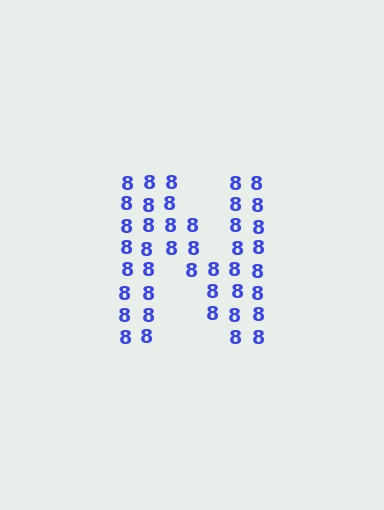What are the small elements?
The small elements are digit 8's.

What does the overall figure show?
The overall figure shows the letter N.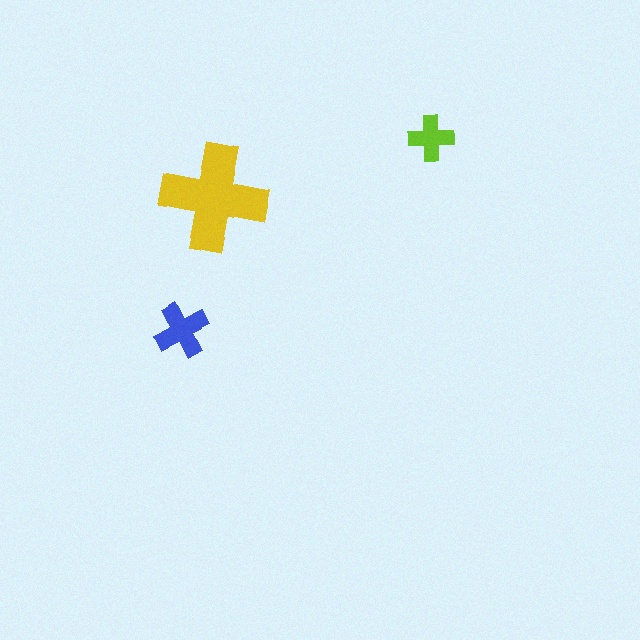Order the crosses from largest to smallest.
the yellow one, the blue one, the lime one.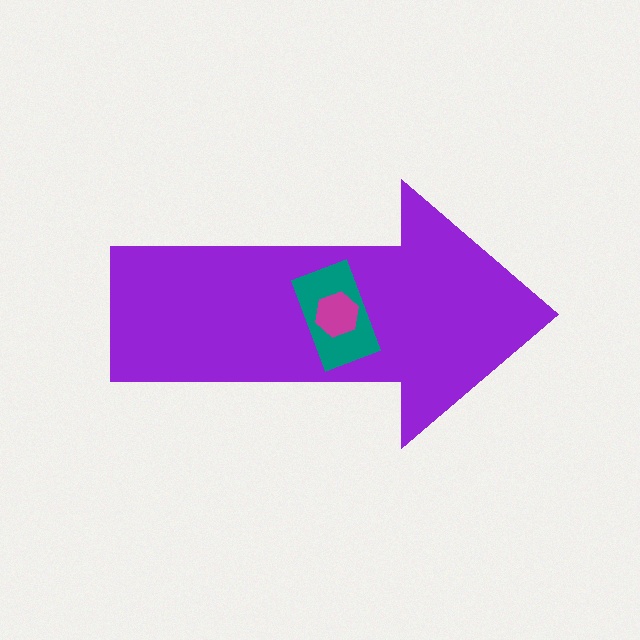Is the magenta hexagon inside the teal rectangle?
Yes.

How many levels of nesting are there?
3.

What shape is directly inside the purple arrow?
The teal rectangle.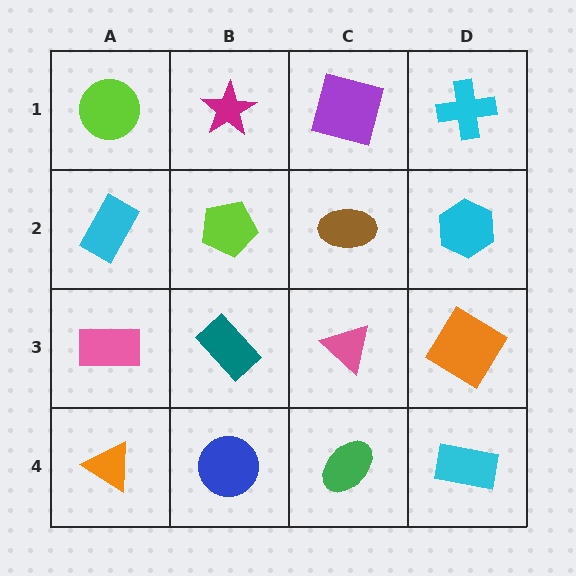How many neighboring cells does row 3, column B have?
4.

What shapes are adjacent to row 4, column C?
A pink triangle (row 3, column C), a blue circle (row 4, column B), a cyan rectangle (row 4, column D).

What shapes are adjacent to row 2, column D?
A cyan cross (row 1, column D), an orange diamond (row 3, column D), a brown ellipse (row 2, column C).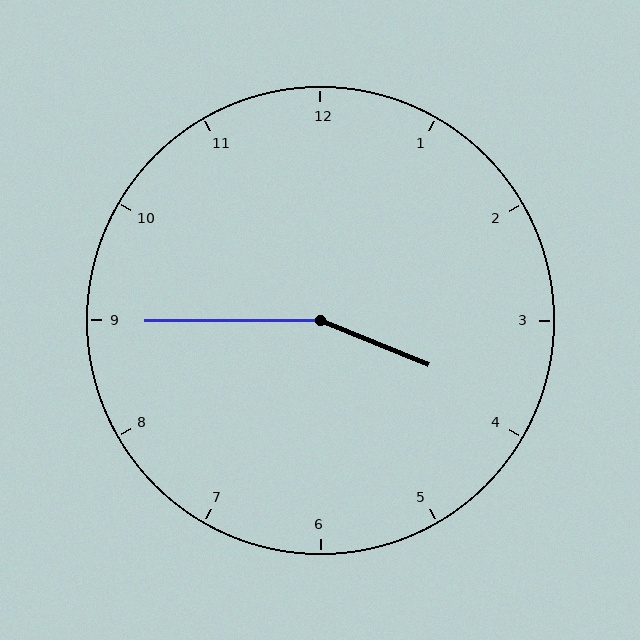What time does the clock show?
3:45.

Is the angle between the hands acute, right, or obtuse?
It is obtuse.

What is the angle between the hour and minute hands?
Approximately 158 degrees.